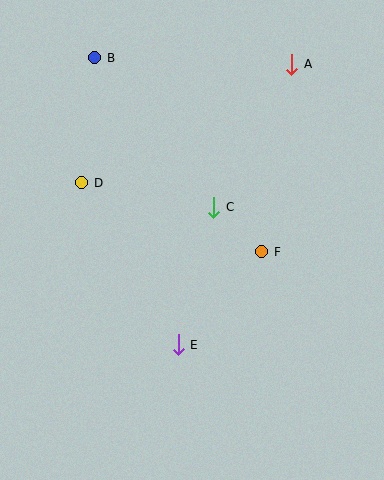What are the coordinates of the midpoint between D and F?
The midpoint between D and F is at (172, 217).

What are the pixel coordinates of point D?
Point D is at (82, 183).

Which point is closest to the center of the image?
Point C at (214, 207) is closest to the center.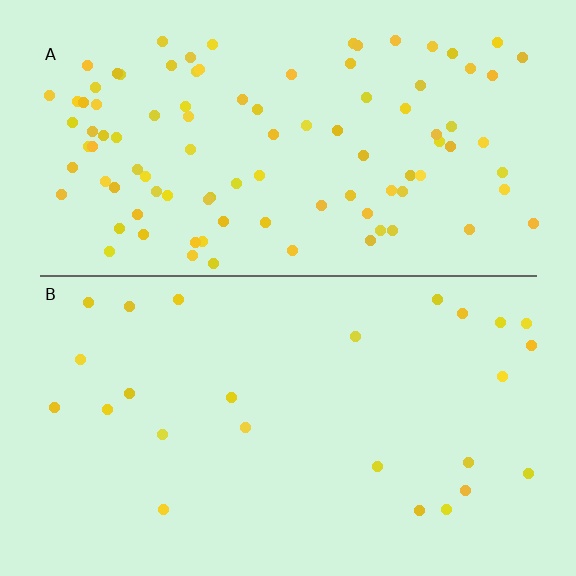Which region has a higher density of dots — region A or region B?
A (the top).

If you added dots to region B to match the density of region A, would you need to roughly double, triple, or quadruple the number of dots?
Approximately quadruple.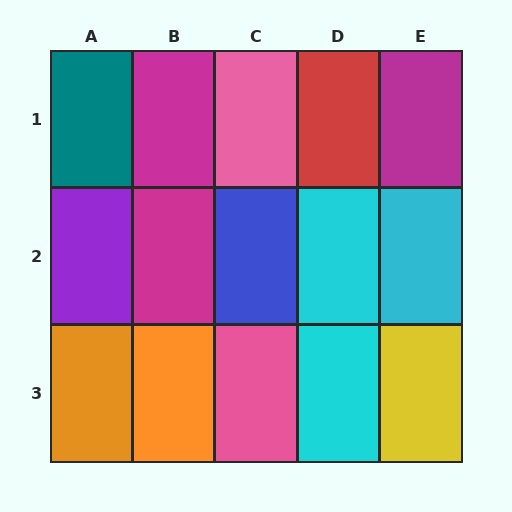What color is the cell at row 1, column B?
Magenta.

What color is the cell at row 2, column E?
Cyan.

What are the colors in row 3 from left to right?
Orange, orange, pink, cyan, yellow.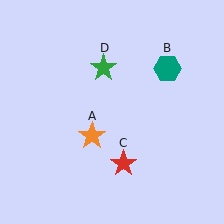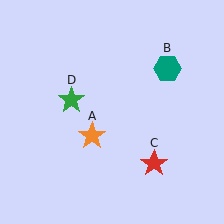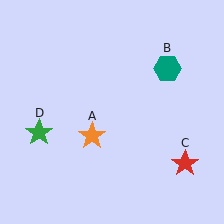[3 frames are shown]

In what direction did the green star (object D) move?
The green star (object D) moved down and to the left.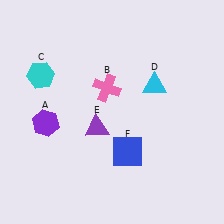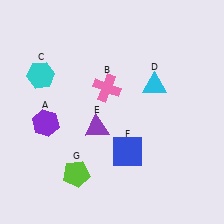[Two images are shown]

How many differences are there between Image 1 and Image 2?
There is 1 difference between the two images.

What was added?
A lime pentagon (G) was added in Image 2.